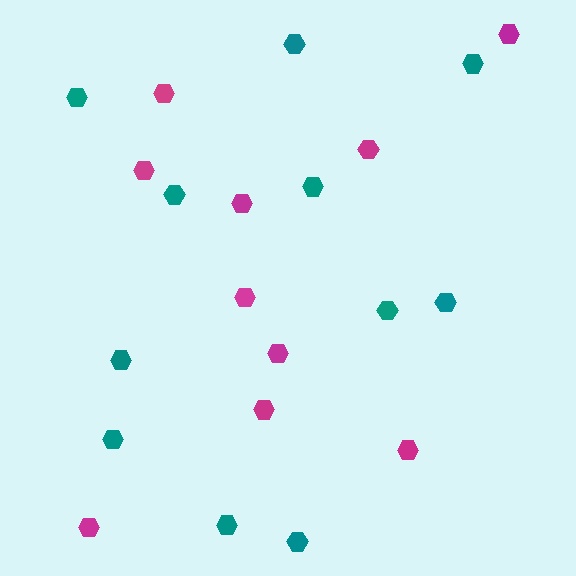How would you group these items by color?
There are 2 groups: one group of magenta hexagons (10) and one group of teal hexagons (11).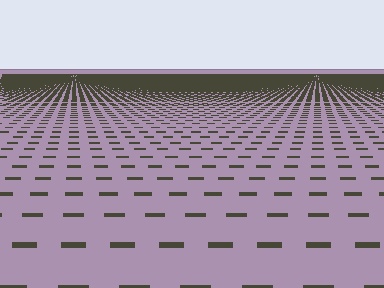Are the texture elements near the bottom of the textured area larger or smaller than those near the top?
Larger. Near the bottom, elements are closer to the viewer and appear at a bigger on-screen size.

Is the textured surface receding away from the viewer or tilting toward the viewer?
The surface is receding away from the viewer. Texture elements get smaller and denser toward the top.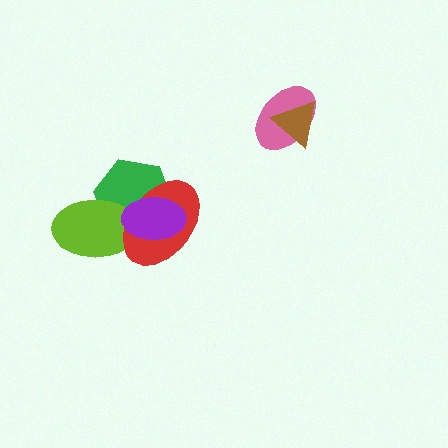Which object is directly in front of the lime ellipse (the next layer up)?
The red ellipse is directly in front of the lime ellipse.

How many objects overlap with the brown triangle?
1 object overlaps with the brown triangle.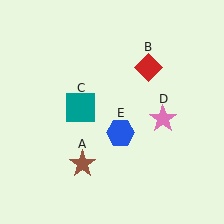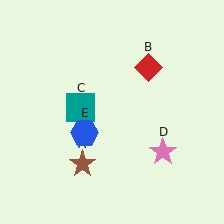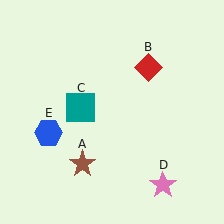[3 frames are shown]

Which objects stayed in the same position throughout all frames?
Brown star (object A) and red diamond (object B) and teal square (object C) remained stationary.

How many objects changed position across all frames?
2 objects changed position: pink star (object D), blue hexagon (object E).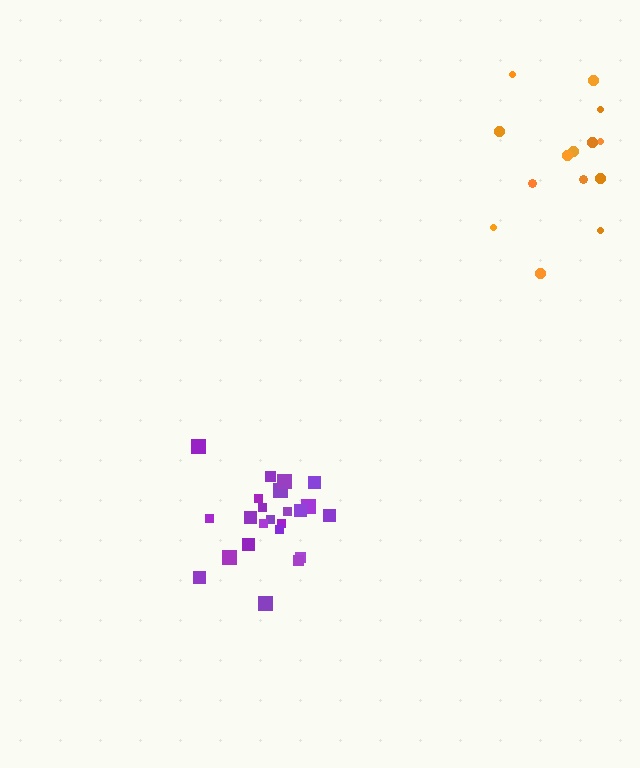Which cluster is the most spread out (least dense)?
Orange.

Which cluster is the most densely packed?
Purple.